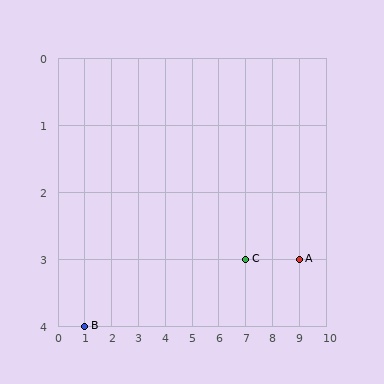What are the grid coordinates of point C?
Point C is at grid coordinates (7, 3).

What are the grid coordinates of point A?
Point A is at grid coordinates (9, 3).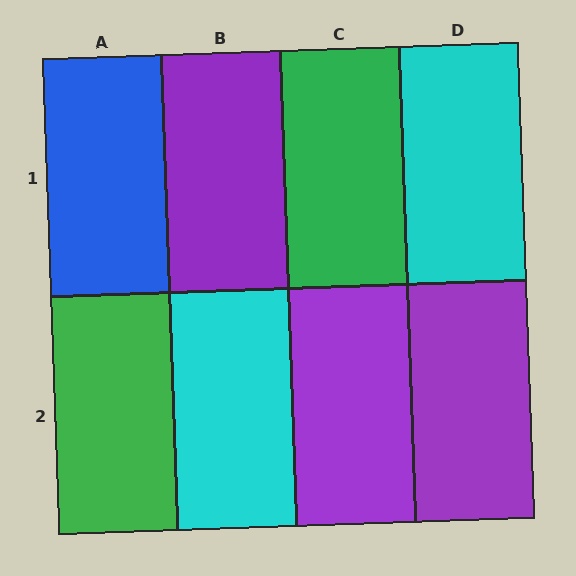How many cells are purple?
3 cells are purple.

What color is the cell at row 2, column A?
Green.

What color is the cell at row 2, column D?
Purple.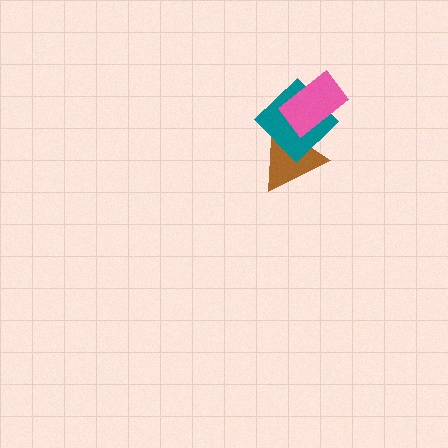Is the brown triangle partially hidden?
Yes, it is partially covered by another shape.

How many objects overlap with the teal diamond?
2 objects overlap with the teal diamond.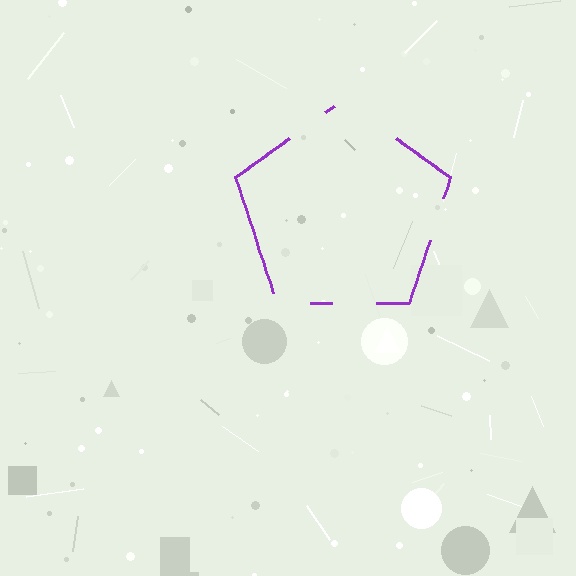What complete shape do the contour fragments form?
The contour fragments form a pentagon.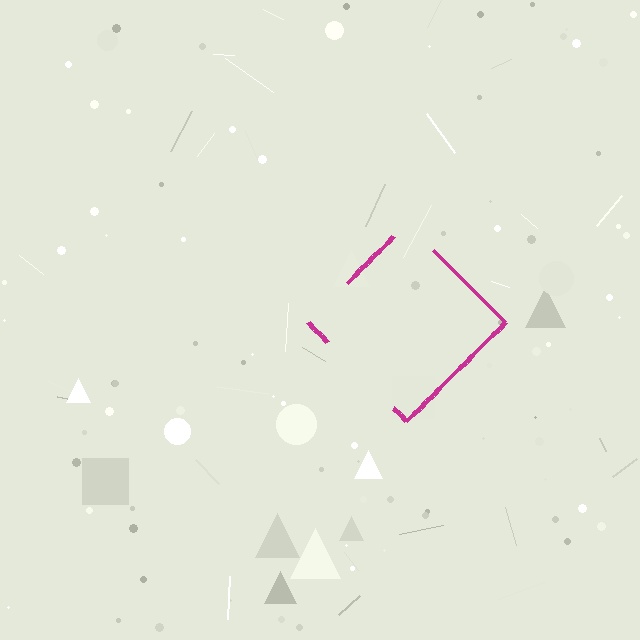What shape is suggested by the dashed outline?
The dashed outline suggests a diamond.